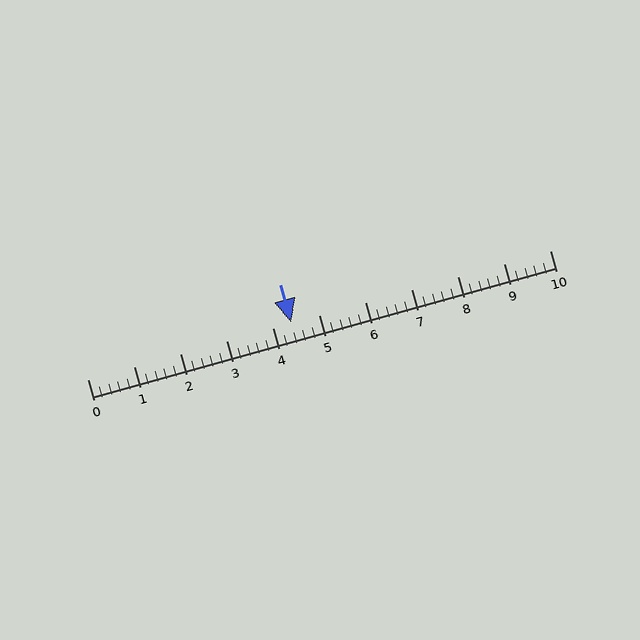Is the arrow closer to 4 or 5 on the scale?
The arrow is closer to 4.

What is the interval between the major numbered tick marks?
The major tick marks are spaced 1 units apart.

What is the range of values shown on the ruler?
The ruler shows values from 0 to 10.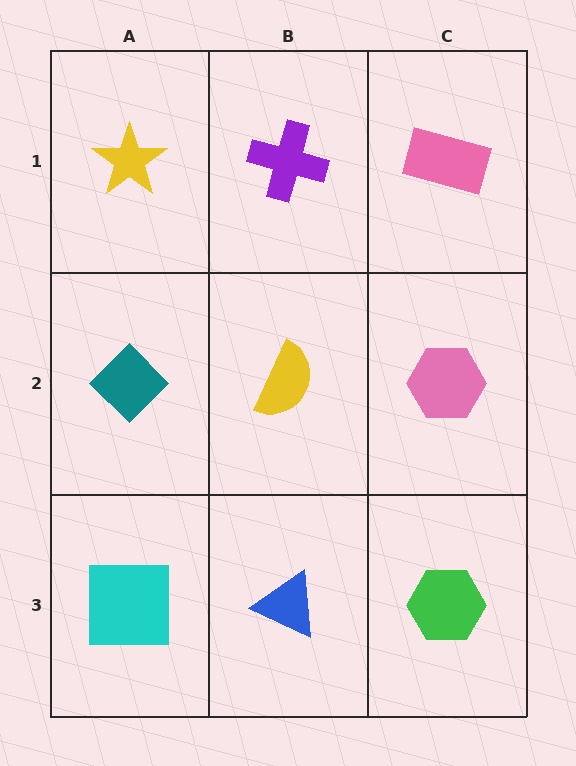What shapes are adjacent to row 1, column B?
A yellow semicircle (row 2, column B), a yellow star (row 1, column A), a pink rectangle (row 1, column C).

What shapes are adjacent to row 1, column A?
A teal diamond (row 2, column A), a purple cross (row 1, column B).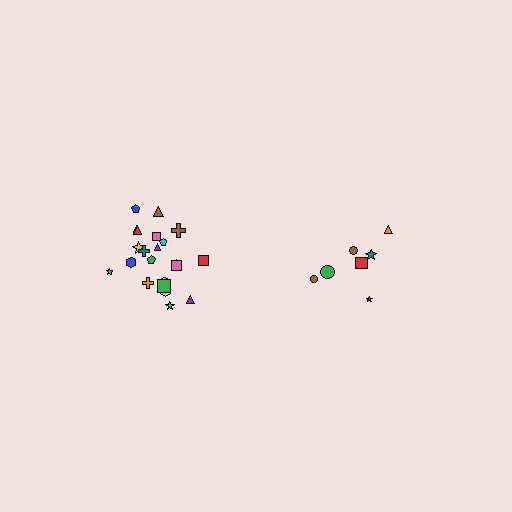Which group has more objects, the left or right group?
The left group.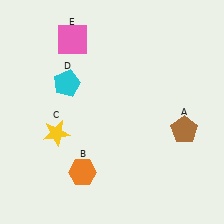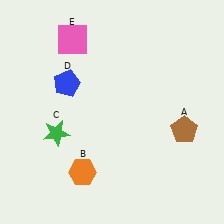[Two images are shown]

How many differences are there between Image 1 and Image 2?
There are 2 differences between the two images.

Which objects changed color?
C changed from yellow to green. D changed from cyan to blue.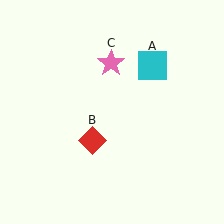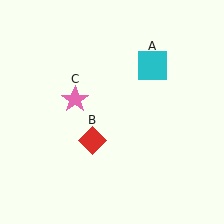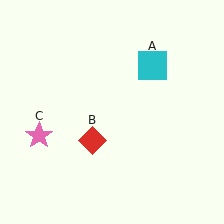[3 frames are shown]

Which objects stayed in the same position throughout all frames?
Cyan square (object A) and red diamond (object B) remained stationary.